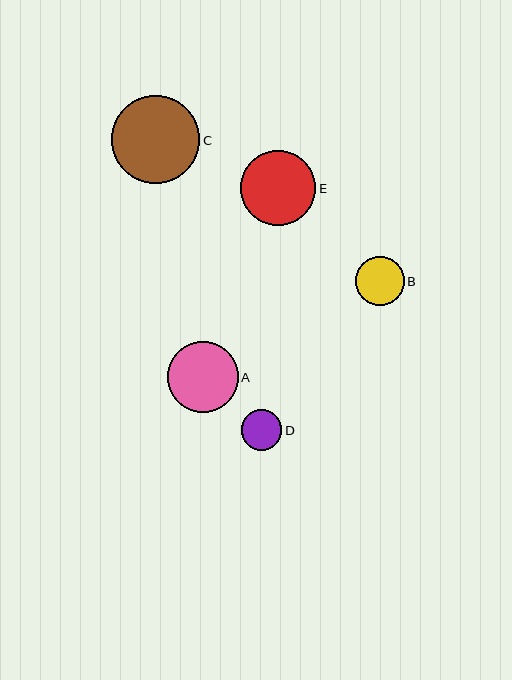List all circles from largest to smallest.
From largest to smallest: C, E, A, B, D.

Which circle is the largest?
Circle C is the largest with a size of approximately 88 pixels.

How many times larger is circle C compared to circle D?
Circle C is approximately 2.2 times the size of circle D.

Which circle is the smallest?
Circle D is the smallest with a size of approximately 41 pixels.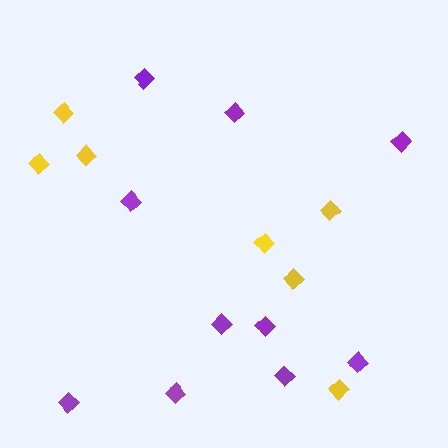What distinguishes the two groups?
There are 2 groups: one group of yellow diamonds (7) and one group of purple diamonds (10).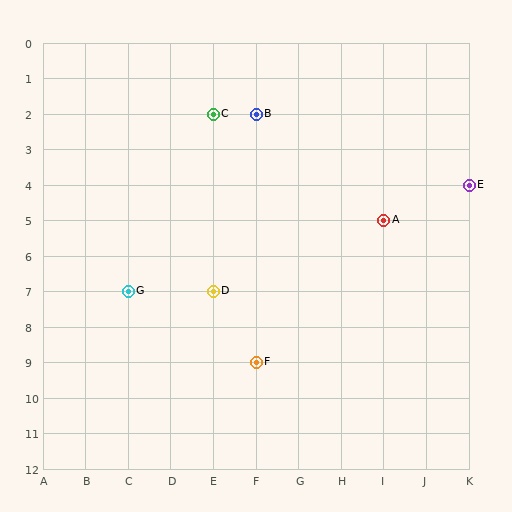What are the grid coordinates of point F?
Point F is at grid coordinates (F, 9).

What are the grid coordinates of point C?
Point C is at grid coordinates (E, 2).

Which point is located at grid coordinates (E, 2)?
Point C is at (E, 2).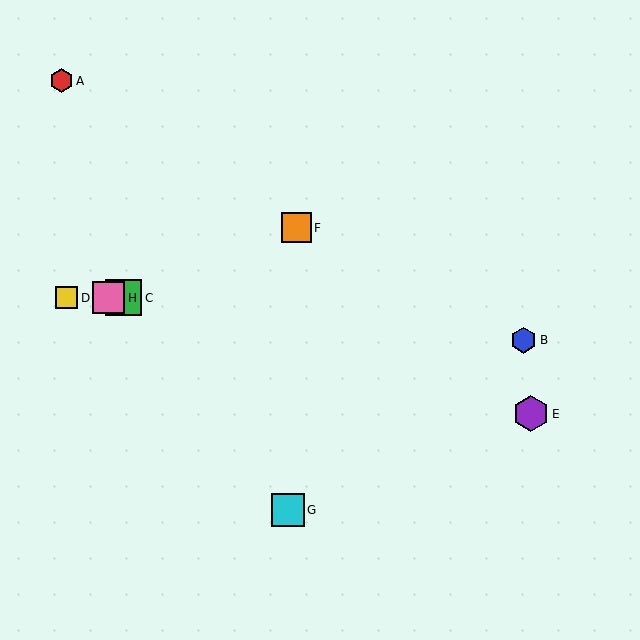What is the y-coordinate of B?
Object B is at y≈340.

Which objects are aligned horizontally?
Objects C, D, H are aligned horizontally.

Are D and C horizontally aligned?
Yes, both are at y≈298.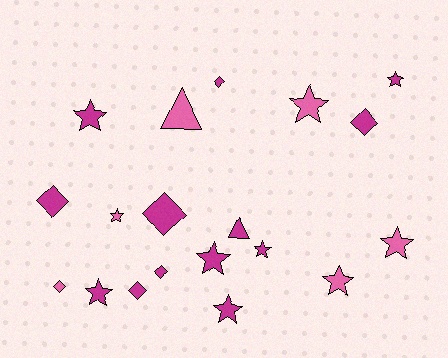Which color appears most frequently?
Magenta, with 13 objects.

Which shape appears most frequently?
Star, with 10 objects.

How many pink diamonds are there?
There is 1 pink diamond.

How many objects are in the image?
There are 19 objects.